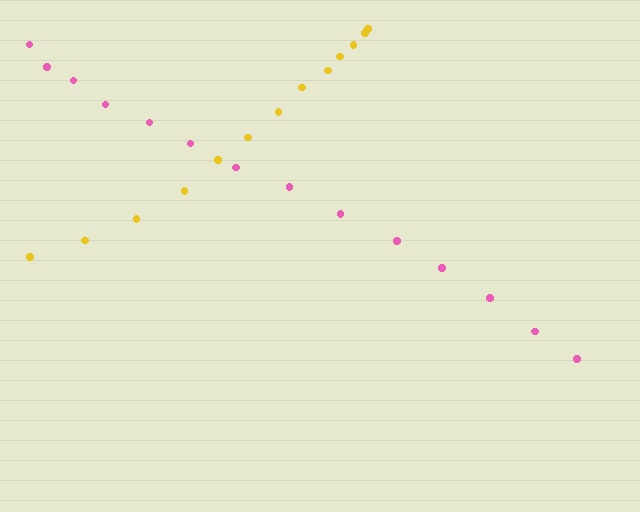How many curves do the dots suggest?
There are 2 distinct paths.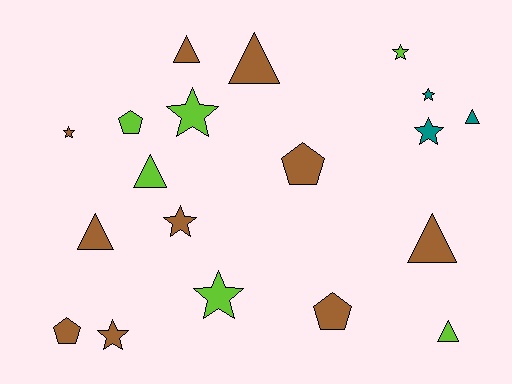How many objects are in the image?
There are 19 objects.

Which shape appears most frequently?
Star, with 8 objects.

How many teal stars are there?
There are 2 teal stars.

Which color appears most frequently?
Brown, with 10 objects.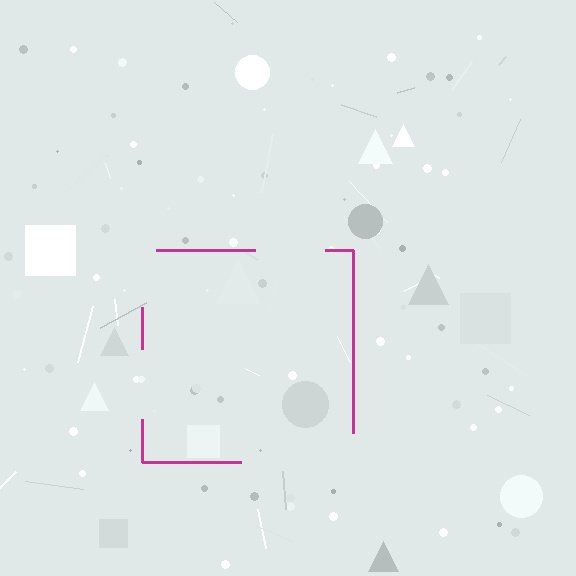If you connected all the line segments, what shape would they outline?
They would outline a square.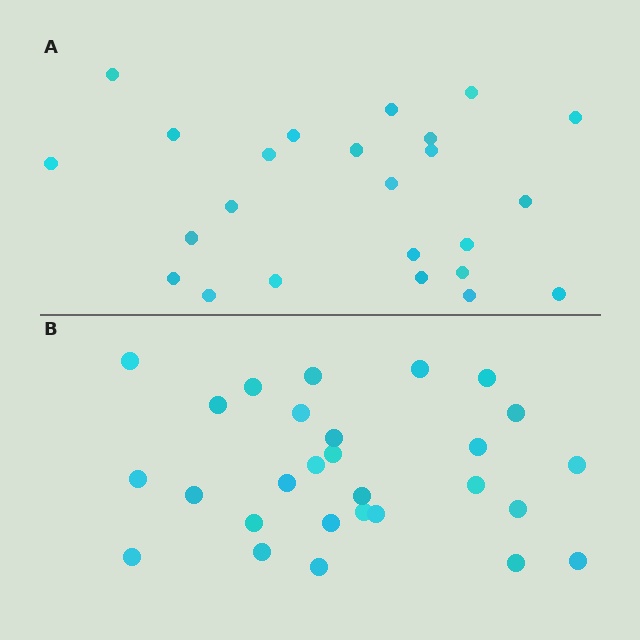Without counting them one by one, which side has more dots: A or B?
Region B (the bottom region) has more dots.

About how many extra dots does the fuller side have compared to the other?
Region B has about 4 more dots than region A.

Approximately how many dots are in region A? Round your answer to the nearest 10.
About 20 dots. (The exact count is 24, which rounds to 20.)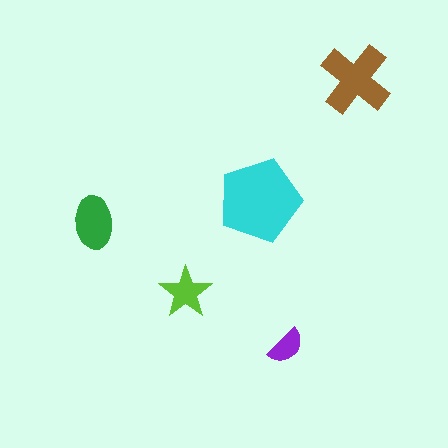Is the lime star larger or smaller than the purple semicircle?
Larger.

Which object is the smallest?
The purple semicircle.